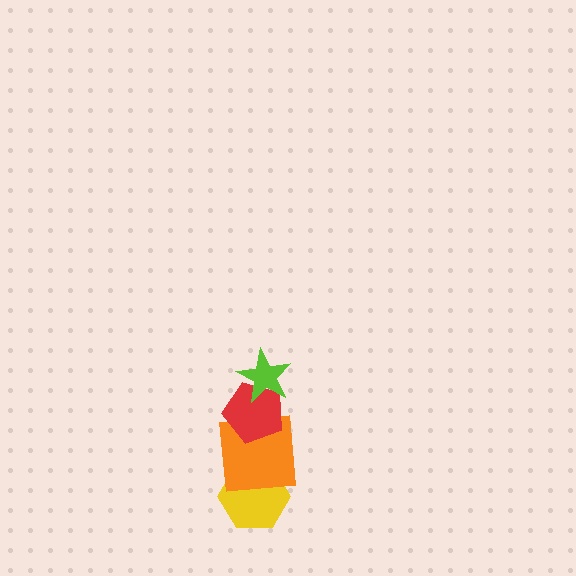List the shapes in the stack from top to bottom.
From top to bottom: the lime star, the red pentagon, the orange square, the yellow hexagon.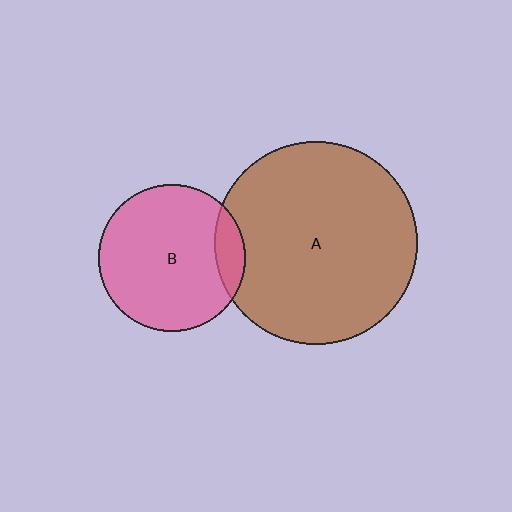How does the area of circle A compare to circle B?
Approximately 1.9 times.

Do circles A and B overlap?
Yes.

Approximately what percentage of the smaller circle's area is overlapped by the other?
Approximately 10%.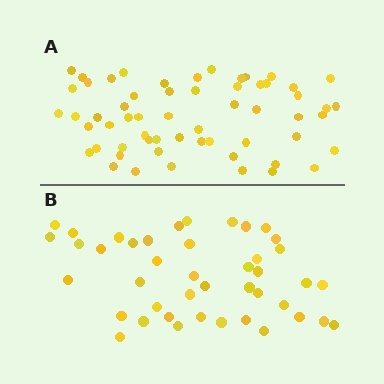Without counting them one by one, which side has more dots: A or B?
Region A (the top region) has more dots.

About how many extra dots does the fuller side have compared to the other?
Region A has approximately 15 more dots than region B.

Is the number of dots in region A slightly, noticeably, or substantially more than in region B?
Region A has noticeably more, but not dramatically so. The ratio is roughly 1.4 to 1.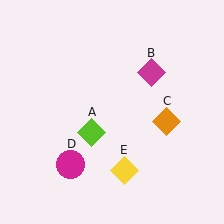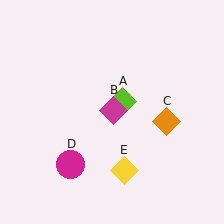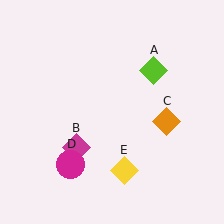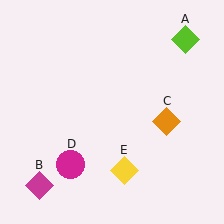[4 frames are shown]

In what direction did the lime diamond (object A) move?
The lime diamond (object A) moved up and to the right.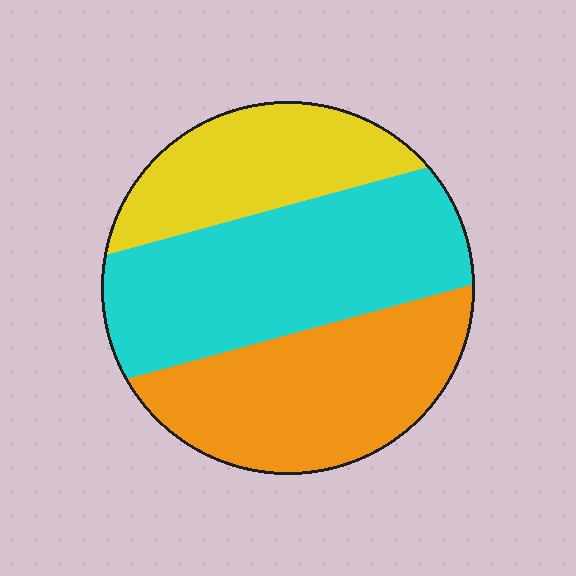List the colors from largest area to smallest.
From largest to smallest: cyan, orange, yellow.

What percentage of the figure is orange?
Orange covers roughly 35% of the figure.